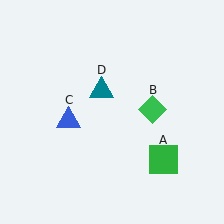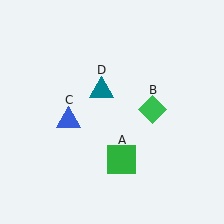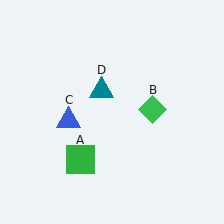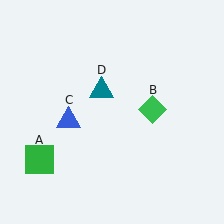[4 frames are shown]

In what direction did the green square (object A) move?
The green square (object A) moved left.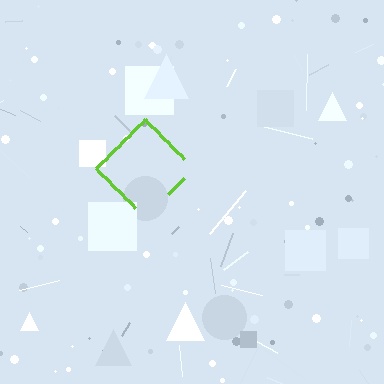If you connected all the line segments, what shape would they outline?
They would outline a diamond.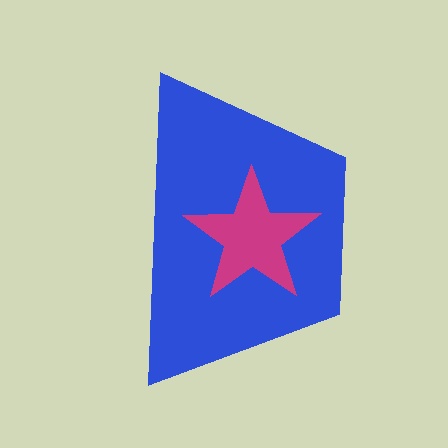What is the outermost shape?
The blue trapezoid.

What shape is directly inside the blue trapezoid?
The magenta star.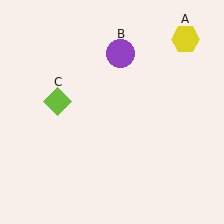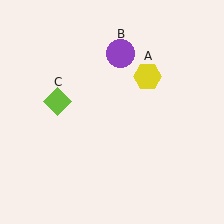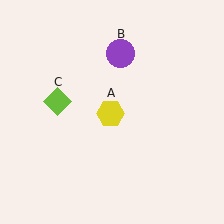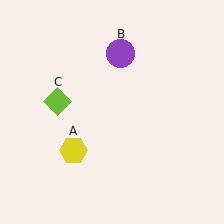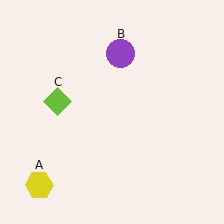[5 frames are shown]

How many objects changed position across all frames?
1 object changed position: yellow hexagon (object A).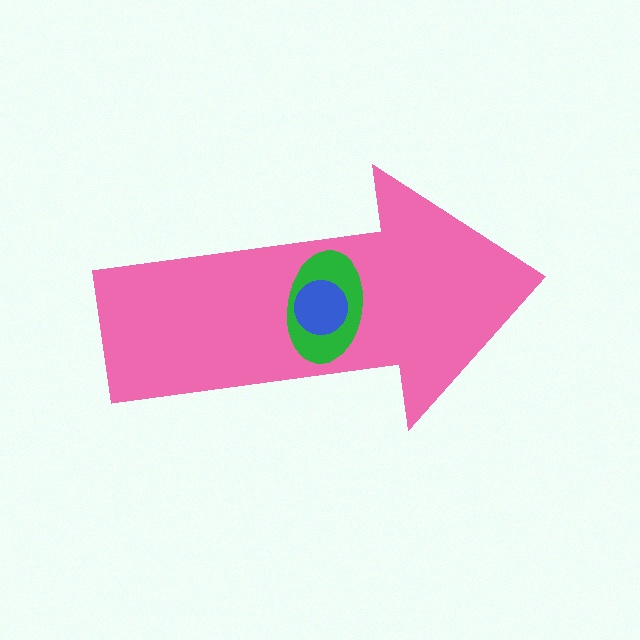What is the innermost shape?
The blue circle.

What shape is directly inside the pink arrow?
The green ellipse.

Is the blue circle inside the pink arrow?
Yes.